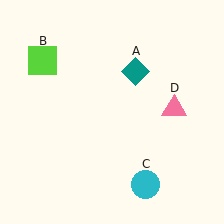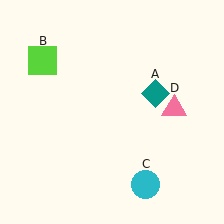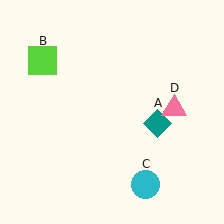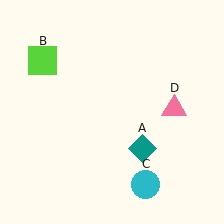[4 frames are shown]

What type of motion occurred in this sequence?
The teal diamond (object A) rotated clockwise around the center of the scene.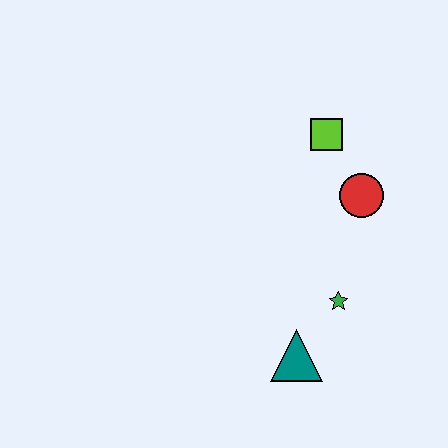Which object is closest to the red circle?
The lime square is closest to the red circle.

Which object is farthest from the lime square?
The teal triangle is farthest from the lime square.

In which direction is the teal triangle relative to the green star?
The teal triangle is below the green star.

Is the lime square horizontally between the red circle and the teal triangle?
Yes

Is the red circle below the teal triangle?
No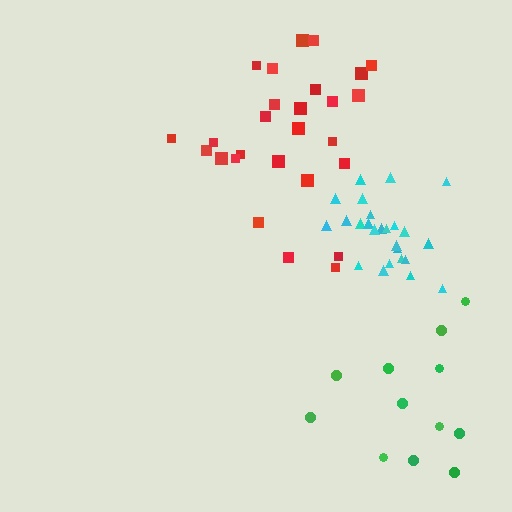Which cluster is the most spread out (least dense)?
Green.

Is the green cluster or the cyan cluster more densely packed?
Cyan.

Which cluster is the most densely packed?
Cyan.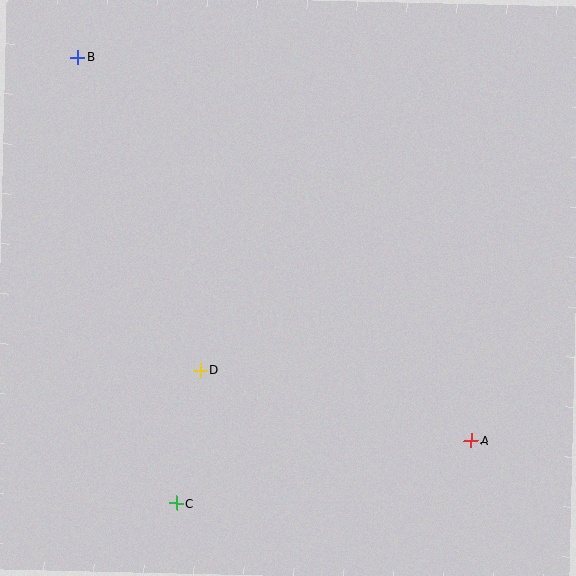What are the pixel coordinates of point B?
Point B is at (78, 58).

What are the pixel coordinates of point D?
Point D is at (200, 370).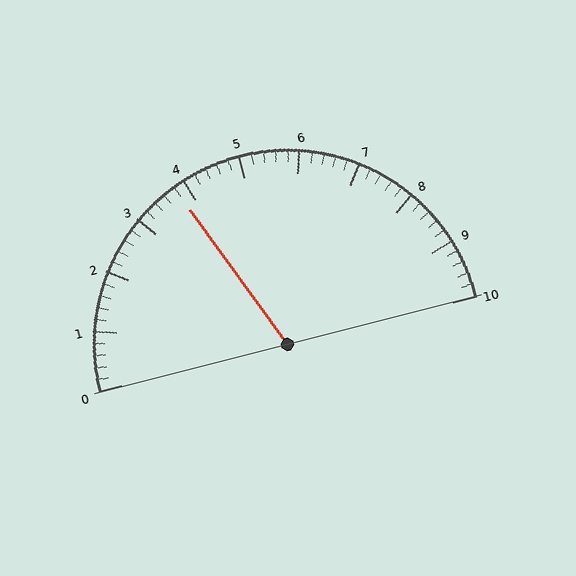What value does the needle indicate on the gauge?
The needle indicates approximately 3.8.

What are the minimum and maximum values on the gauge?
The gauge ranges from 0 to 10.